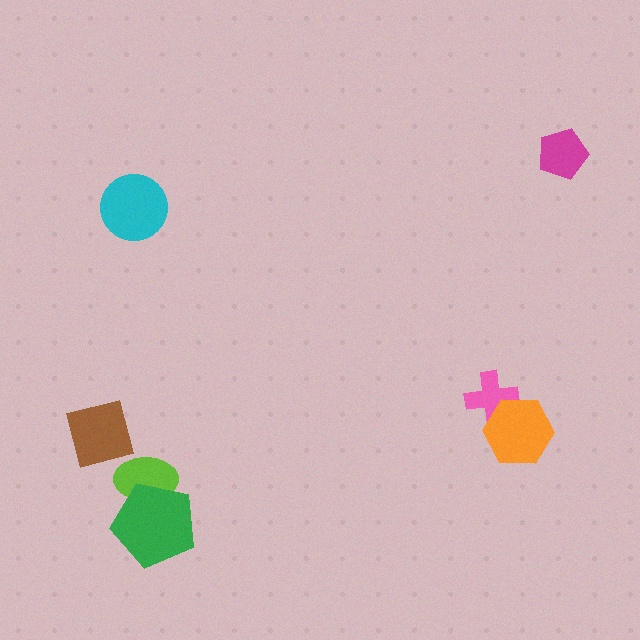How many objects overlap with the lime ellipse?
2 objects overlap with the lime ellipse.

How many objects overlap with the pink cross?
1 object overlaps with the pink cross.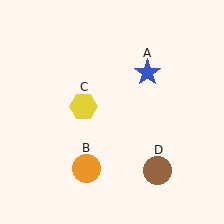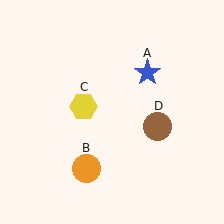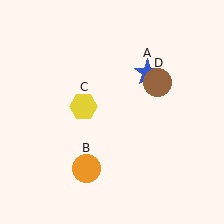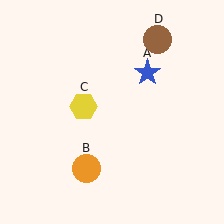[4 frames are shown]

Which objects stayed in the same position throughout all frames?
Blue star (object A) and orange circle (object B) and yellow hexagon (object C) remained stationary.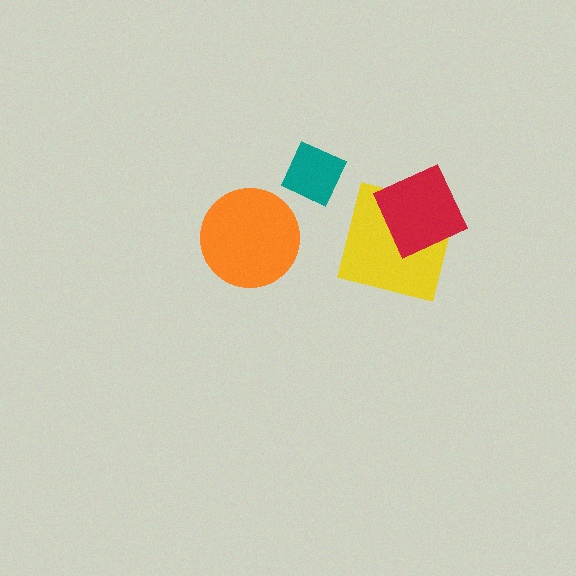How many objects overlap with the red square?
1 object overlaps with the red square.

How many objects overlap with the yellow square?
1 object overlaps with the yellow square.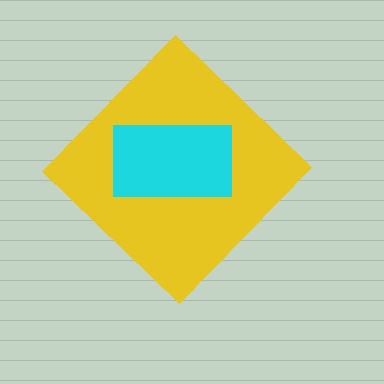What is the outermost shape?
The yellow diamond.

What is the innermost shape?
The cyan rectangle.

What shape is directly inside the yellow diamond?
The cyan rectangle.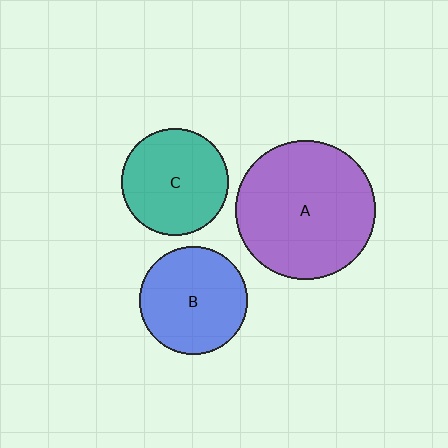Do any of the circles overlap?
No, none of the circles overlap.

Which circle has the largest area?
Circle A (purple).